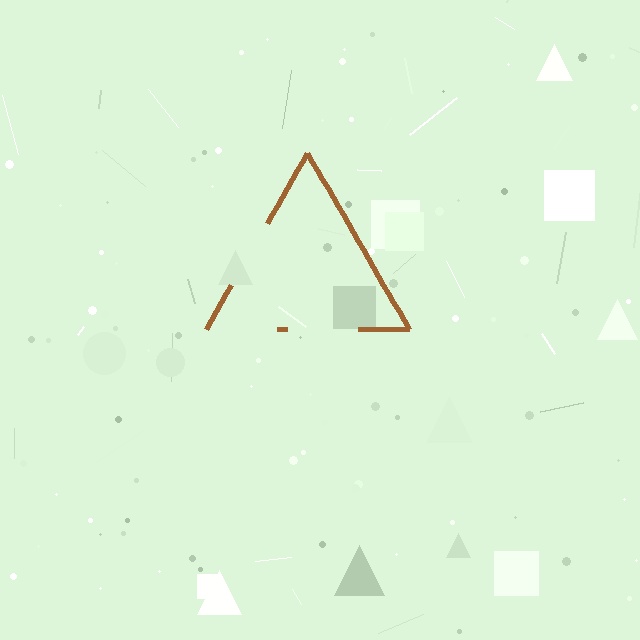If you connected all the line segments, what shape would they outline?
They would outline a triangle.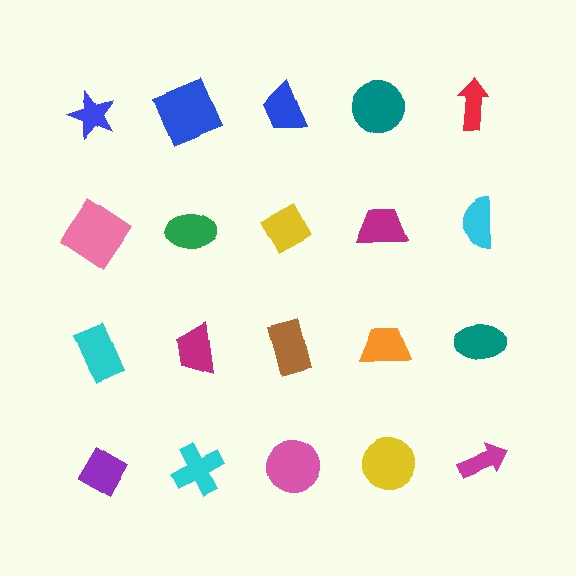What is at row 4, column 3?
A pink circle.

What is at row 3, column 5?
A teal ellipse.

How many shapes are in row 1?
5 shapes.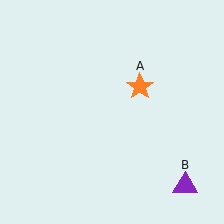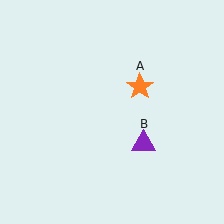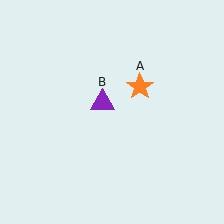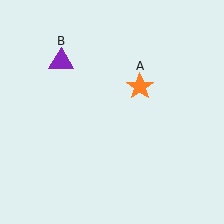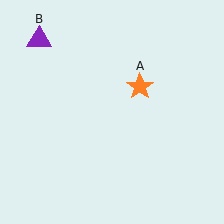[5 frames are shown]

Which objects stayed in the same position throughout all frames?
Orange star (object A) remained stationary.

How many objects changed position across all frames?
1 object changed position: purple triangle (object B).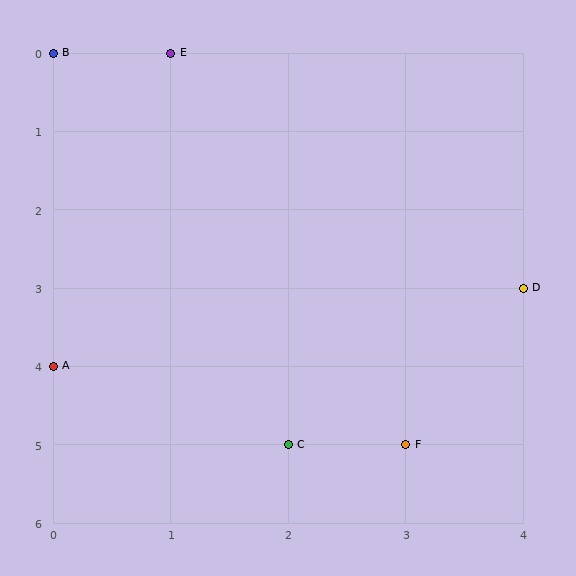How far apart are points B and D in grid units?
Points B and D are 4 columns and 3 rows apart (about 5.0 grid units diagonally).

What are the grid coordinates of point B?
Point B is at grid coordinates (0, 0).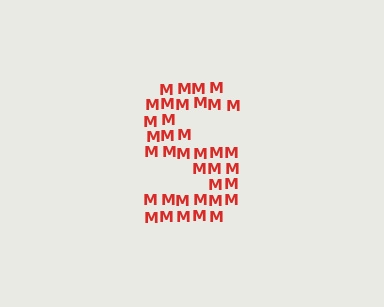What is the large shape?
The large shape is the letter S.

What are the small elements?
The small elements are letter M's.